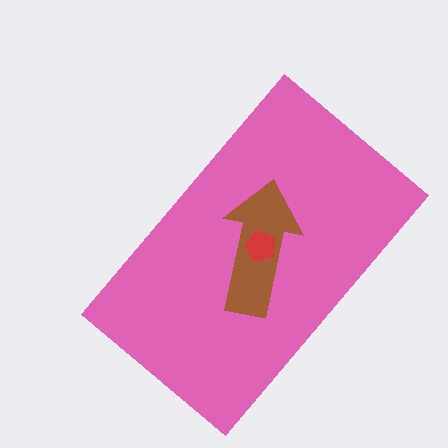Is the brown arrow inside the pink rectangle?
Yes.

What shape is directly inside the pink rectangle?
The brown arrow.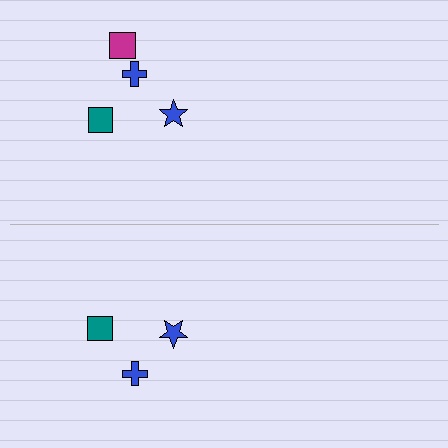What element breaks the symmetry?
A magenta square is missing from the bottom side.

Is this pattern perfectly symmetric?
No, the pattern is not perfectly symmetric. A magenta square is missing from the bottom side.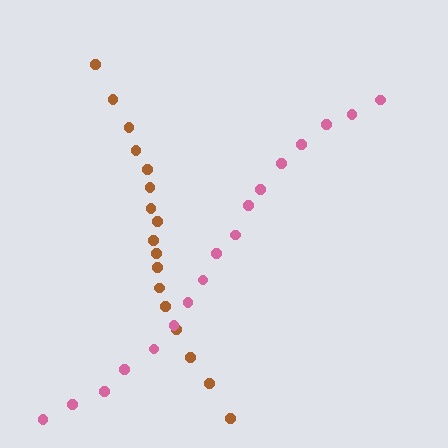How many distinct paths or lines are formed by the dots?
There are 2 distinct paths.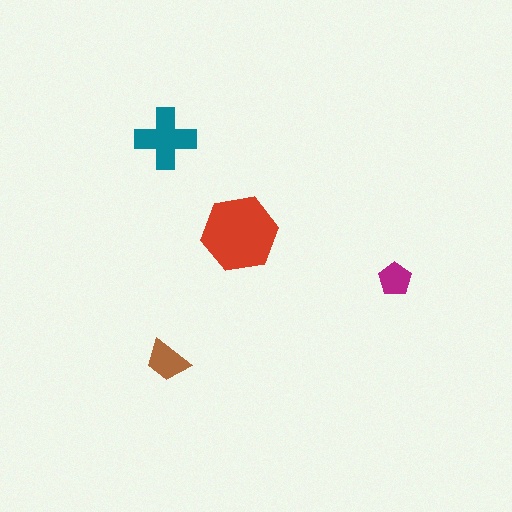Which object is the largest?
The red hexagon.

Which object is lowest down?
The brown trapezoid is bottommost.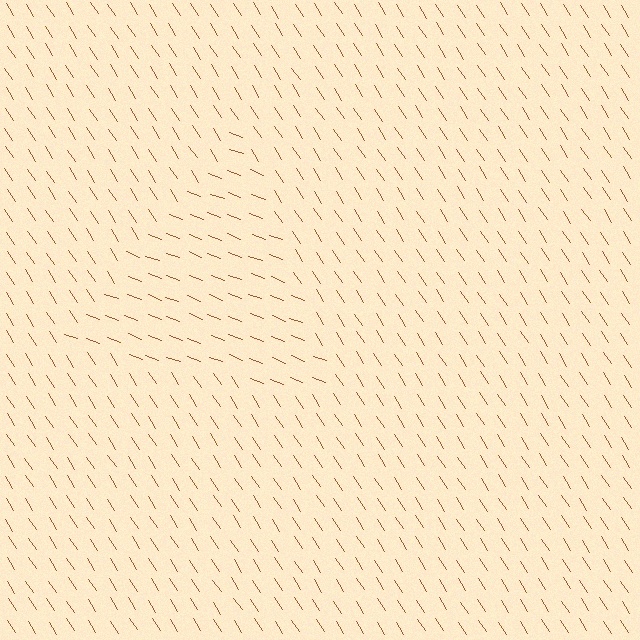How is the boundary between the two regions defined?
The boundary is defined purely by a change in line orientation (approximately 37 degrees difference). All lines are the same color and thickness.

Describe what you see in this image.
The image is filled with small brown line segments. A triangle region in the image has lines oriented differently from the surrounding lines, creating a visible texture boundary.